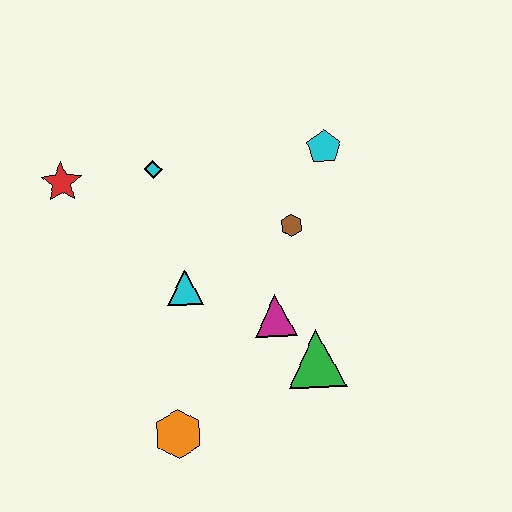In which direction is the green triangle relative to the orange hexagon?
The green triangle is to the right of the orange hexagon.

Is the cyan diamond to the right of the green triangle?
No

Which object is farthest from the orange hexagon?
The cyan pentagon is farthest from the orange hexagon.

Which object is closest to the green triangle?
The magenta triangle is closest to the green triangle.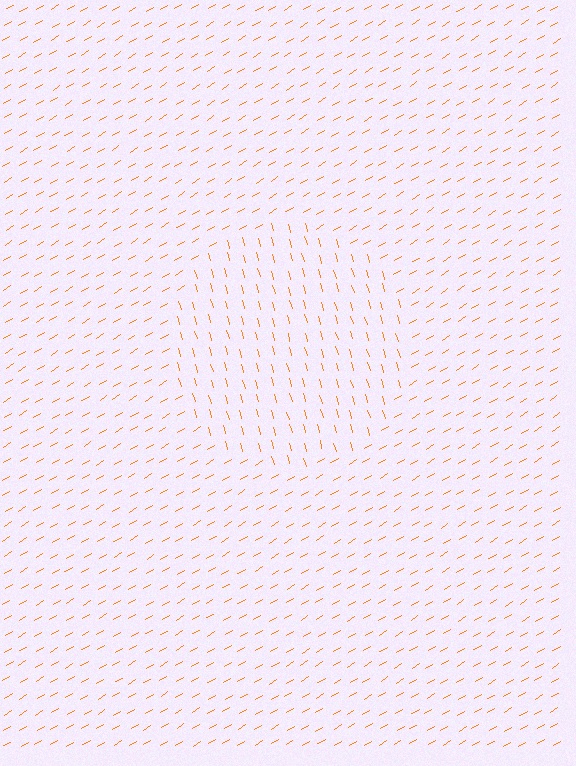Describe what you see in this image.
The image is filled with small orange line segments. A circle region in the image has lines oriented differently from the surrounding lines, creating a visible texture boundary.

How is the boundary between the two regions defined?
The boundary is defined purely by a change in line orientation (approximately 75 degrees difference). All lines are the same color and thickness.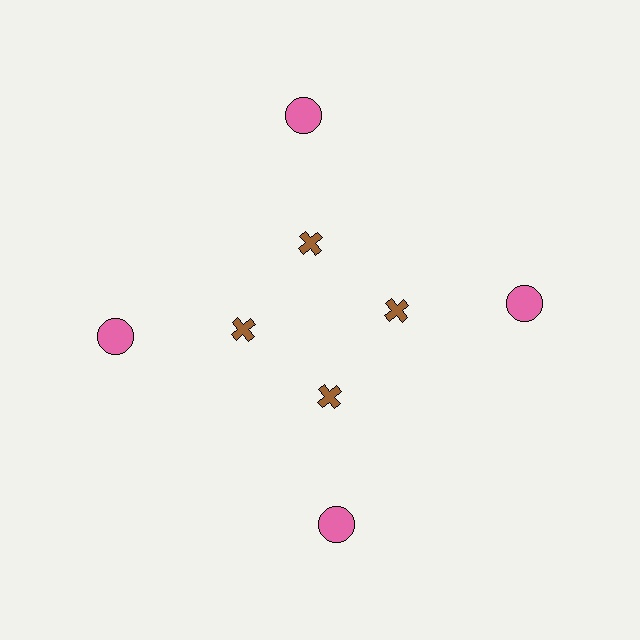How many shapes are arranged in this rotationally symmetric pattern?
There are 8 shapes, arranged in 4 groups of 2.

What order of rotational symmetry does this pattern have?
This pattern has 4-fold rotational symmetry.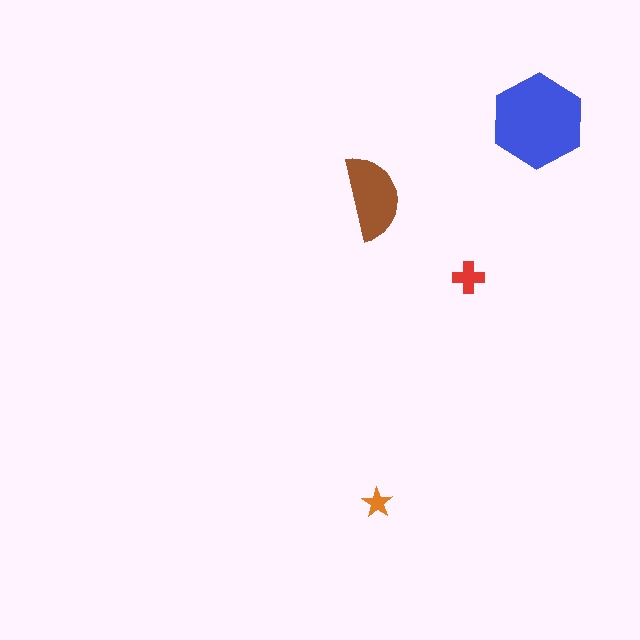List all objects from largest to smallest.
The blue hexagon, the brown semicircle, the red cross, the orange star.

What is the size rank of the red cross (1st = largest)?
3rd.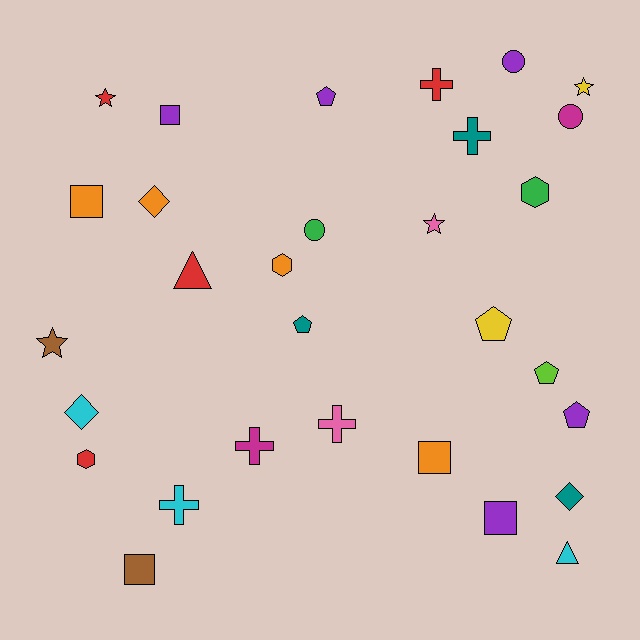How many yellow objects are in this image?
There are 2 yellow objects.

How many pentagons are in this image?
There are 5 pentagons.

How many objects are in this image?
There are 30 objects.